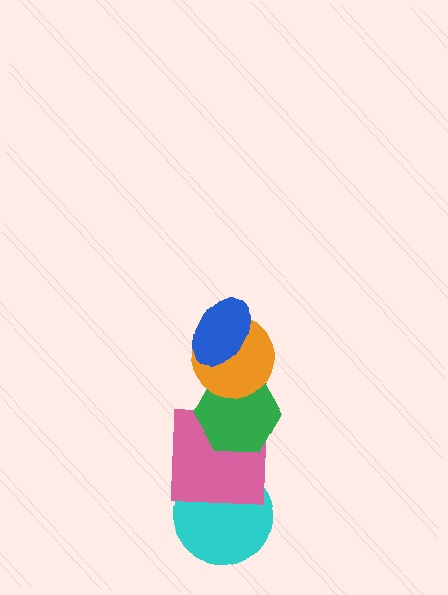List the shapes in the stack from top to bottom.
From top to bottom: the blue ellipse, the orange circle, the green hexagon, the pink square, the cyan circle.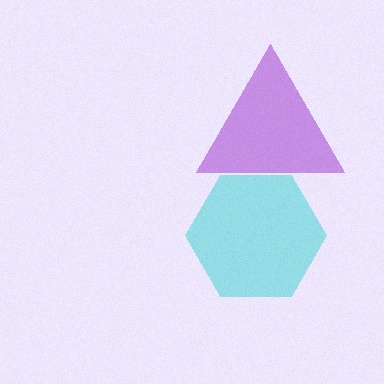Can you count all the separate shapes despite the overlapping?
Yes, there are 2 separate shapes.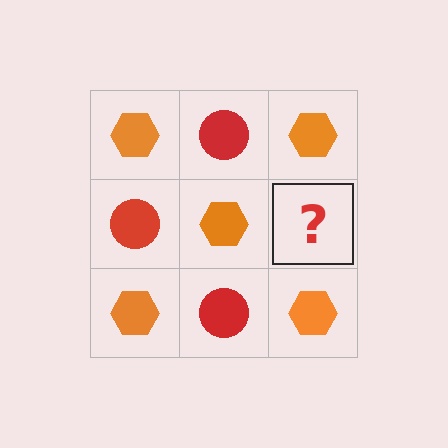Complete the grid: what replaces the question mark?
The question mark should be replaced with a red circle.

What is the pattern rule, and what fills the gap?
The rule is that it alternates orange hexagon and red circle in a checkerboard pattern. The gap should be filled with a red circle.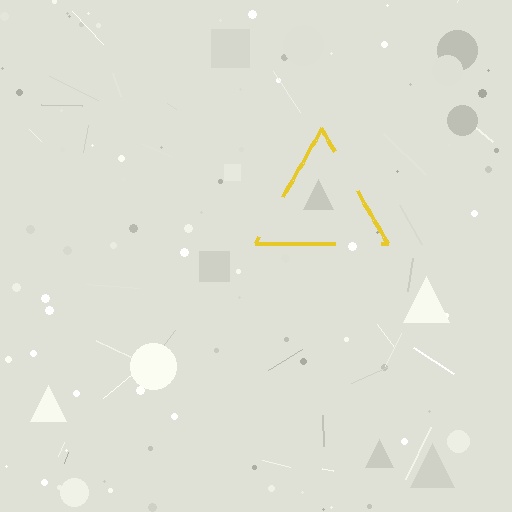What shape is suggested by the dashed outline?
The dashed outline suggests a triangle.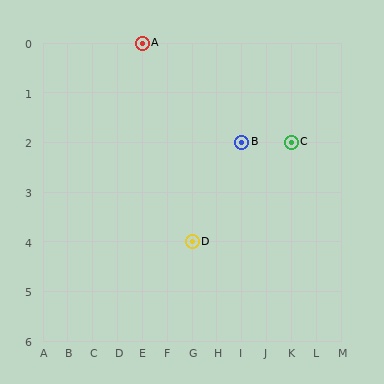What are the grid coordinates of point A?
Point A is at grid coordinates (E, 0).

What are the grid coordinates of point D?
Point D is at grid coordinates (G, 4).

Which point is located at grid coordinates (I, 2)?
Point B is at (I, 2).